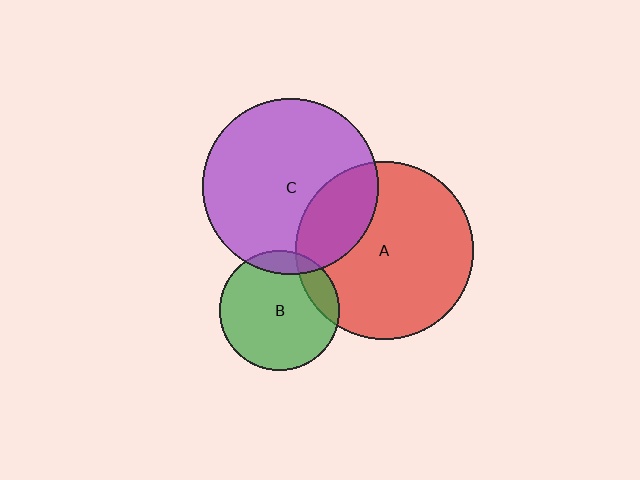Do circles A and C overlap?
Yes.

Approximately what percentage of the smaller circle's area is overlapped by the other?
Approximately 25%.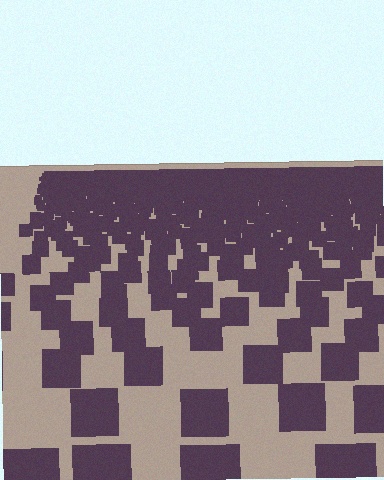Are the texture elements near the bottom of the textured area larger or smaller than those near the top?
Larger. Near the bottom, elements are closer to the viewer and appear at a bigger on-screen size.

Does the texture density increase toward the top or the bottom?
Density increases toward the top.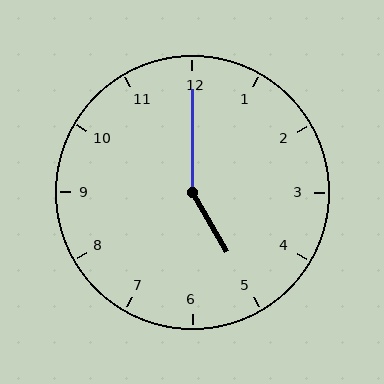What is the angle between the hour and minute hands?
Approximately 150 degrees.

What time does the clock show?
5:00.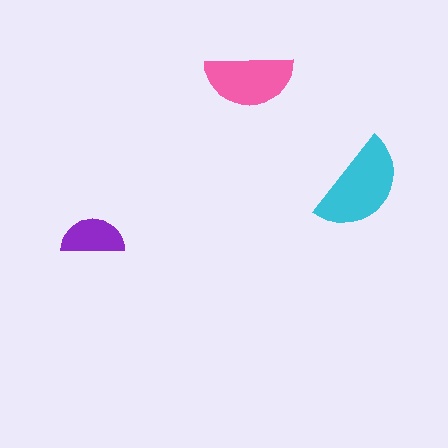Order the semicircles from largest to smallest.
the cyan one, the pink one, the purple one.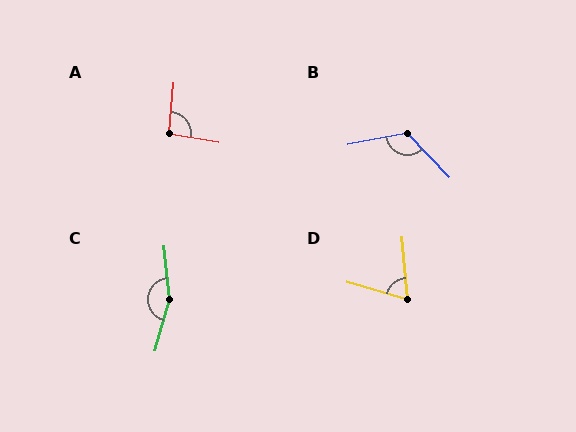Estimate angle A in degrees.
Approximately 95 degrees.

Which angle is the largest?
C, at approximately 158 degrees.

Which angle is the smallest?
D, at approximately 69 degrees.